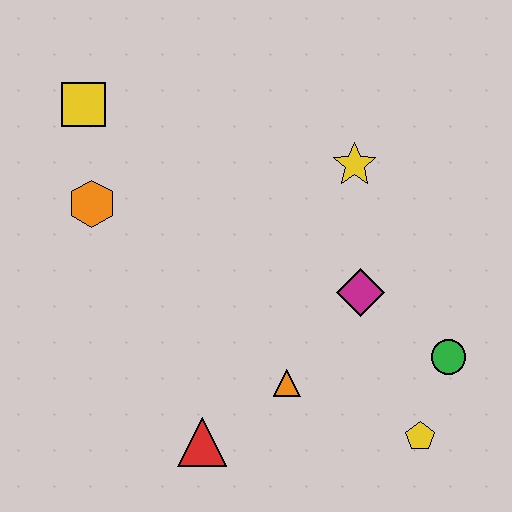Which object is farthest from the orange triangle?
The yellow square is farthest from the orange triangle.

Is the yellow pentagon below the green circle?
Yes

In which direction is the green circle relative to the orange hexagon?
The green circle is to the right of the orange hexagon.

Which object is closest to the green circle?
The yellow pentagon is closest to the green circle.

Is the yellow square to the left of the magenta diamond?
Yes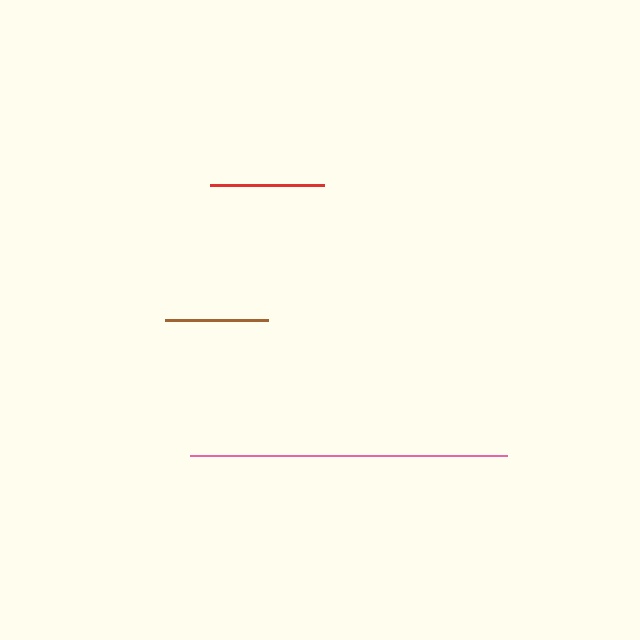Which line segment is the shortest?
The brown line is the shortest at approximately 103 pixels.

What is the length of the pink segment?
The pink segment is approximately 316 pixels long.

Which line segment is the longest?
The pink line is the longest at approximately 316 pixels.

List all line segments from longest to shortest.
From longest to shortest: pink, red, brown.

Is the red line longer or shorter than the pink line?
The pink line is longer than the red line.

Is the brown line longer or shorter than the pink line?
The pink line is longer than the brown line.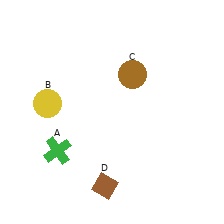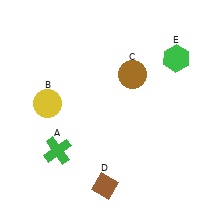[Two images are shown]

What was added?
A green hexagon (E) was added in Image 2.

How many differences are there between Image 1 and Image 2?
There is 1 difference between the two images.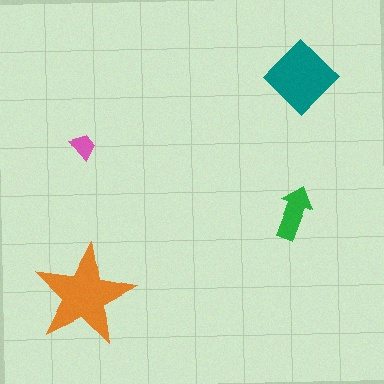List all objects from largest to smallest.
The orange star, the teal diamond, the green arrow, the pink trapezoid.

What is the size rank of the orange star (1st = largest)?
1st.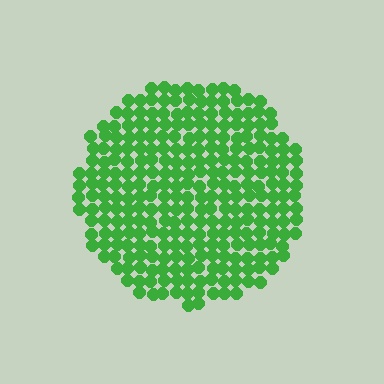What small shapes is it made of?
It is made of small circles.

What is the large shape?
The large shape is a circle.